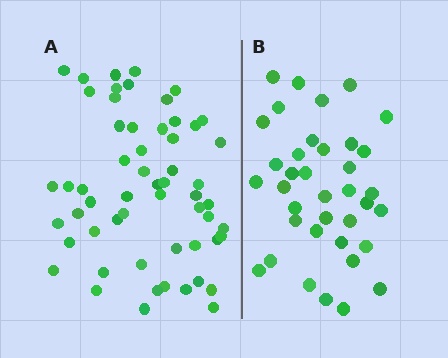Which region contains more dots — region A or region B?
Region A (the left region) has more dots.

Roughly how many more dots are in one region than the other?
Region A has approximately 20 more dots than region B.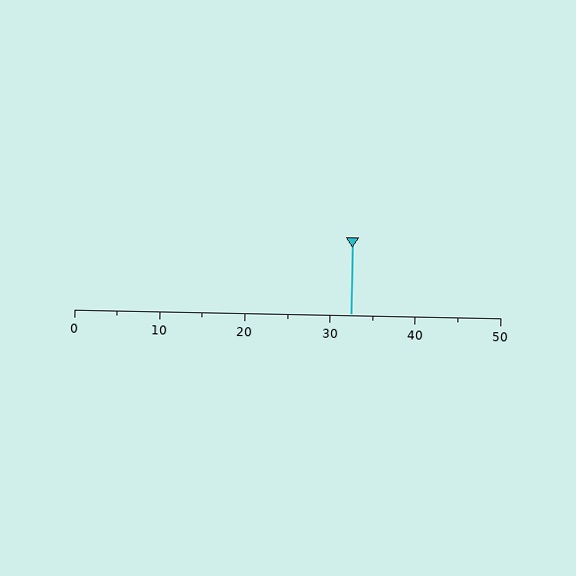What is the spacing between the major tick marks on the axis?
The major ticks are spaced 10 apart.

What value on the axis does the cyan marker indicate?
The marker indicates approximately 32.5.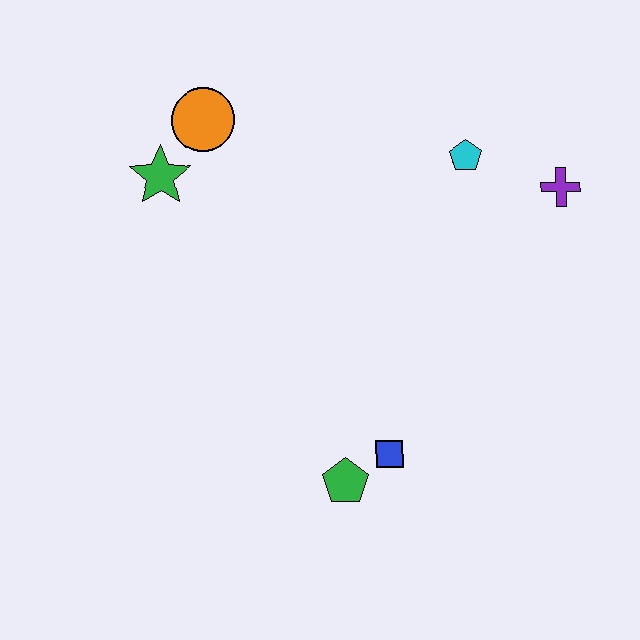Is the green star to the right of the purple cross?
No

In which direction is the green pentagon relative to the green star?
The green pentagon is below the green star.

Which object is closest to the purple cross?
The cyan pentagon is closest to the purple cross.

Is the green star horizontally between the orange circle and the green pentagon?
No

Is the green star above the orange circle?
No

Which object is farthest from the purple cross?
The green star is farthest from the purple cross.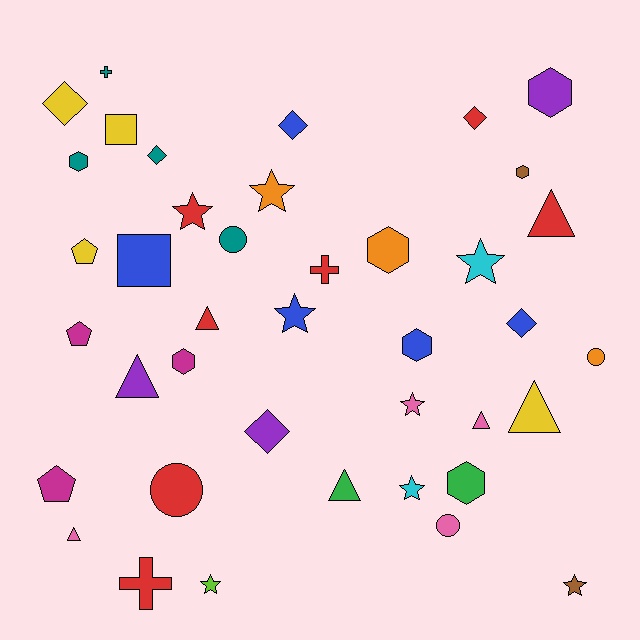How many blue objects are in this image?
There are 5 blue objects.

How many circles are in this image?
There are 4 circles.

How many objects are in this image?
There are 40 objects.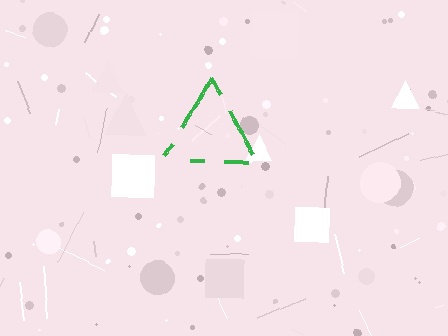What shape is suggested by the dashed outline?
The dashed outline suggests a triangle.